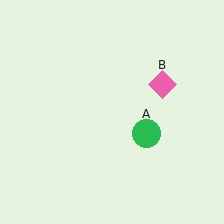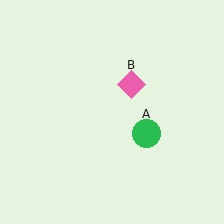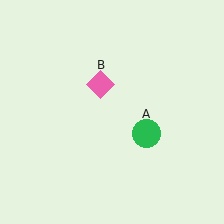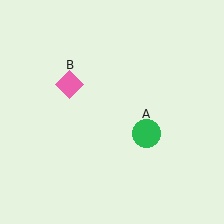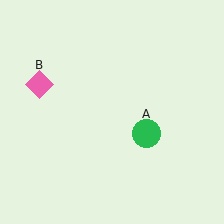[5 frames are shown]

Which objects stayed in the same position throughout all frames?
Green circle (object A) remained stationary.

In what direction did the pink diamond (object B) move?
The pink diamond (object B) moved left.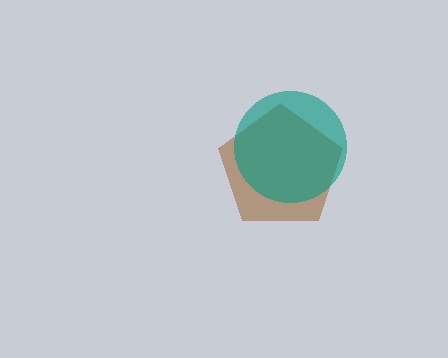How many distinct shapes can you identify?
There are 2 distinct shapes: a brown pentagon, a teal circle.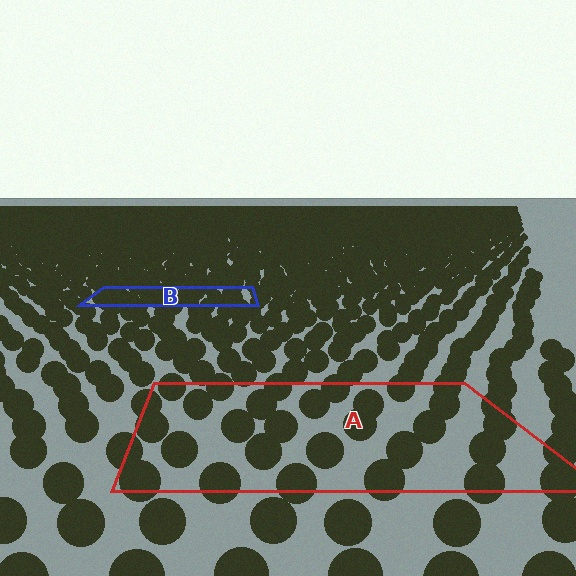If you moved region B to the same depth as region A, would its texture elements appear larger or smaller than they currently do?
They would appear larger. At a closer depth, the same texture elements are projected at a bigger on-screen size.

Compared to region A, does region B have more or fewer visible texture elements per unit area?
Region B has more texture elements per unit area — they are packed more densely because it is farther away.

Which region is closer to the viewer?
Region A is closer. The texture elements there are larger and more spread out.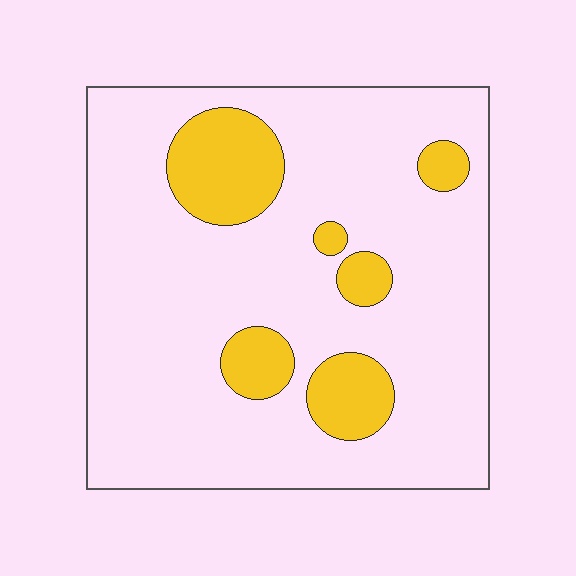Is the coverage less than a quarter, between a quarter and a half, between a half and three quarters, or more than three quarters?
Less than a quarter.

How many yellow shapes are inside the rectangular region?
6.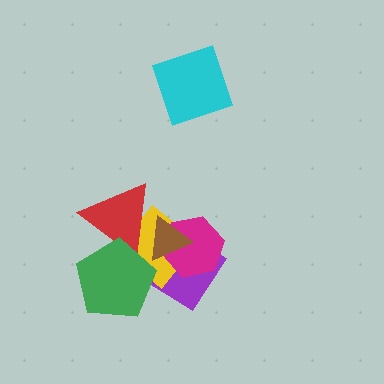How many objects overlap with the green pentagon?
2 objects overlap with the green pentagon.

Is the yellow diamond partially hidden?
Yes, it is partially covered by another shape.